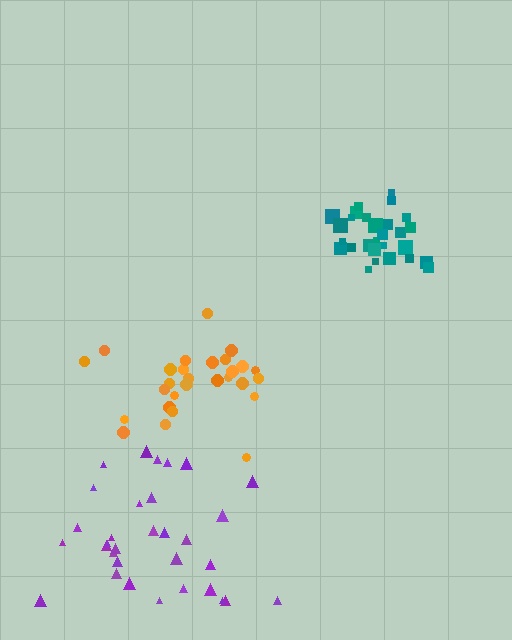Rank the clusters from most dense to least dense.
teal, orange, purple.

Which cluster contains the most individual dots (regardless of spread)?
Purple (33).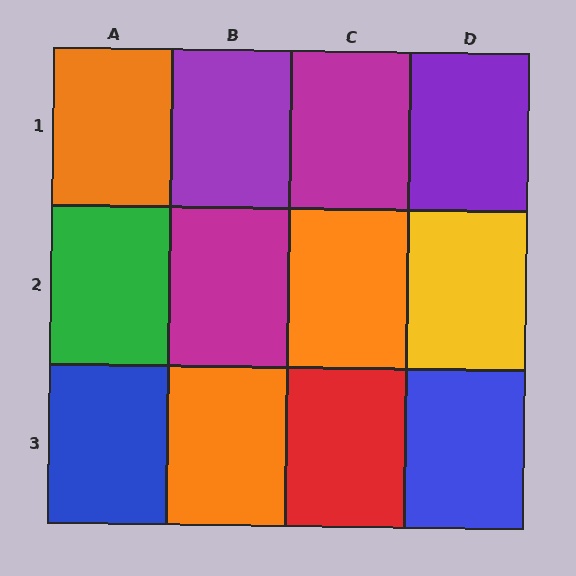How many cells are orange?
3 cells are orange.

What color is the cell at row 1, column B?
Purple.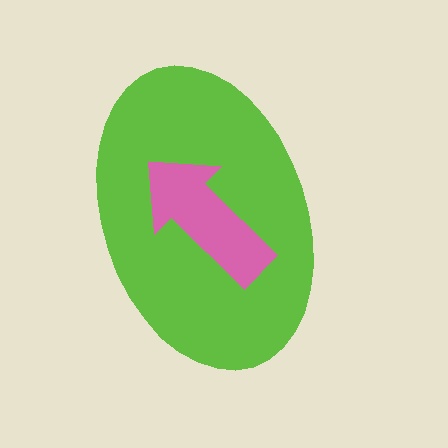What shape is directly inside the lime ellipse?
The pink arrow.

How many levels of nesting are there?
2.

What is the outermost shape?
The lime ellipse.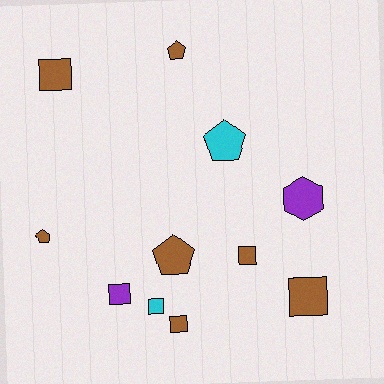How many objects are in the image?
There are 11 objects.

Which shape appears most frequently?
Square, with 6 objects.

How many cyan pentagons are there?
There is 1 cyan pentagon.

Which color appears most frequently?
Brown, with 7 objects.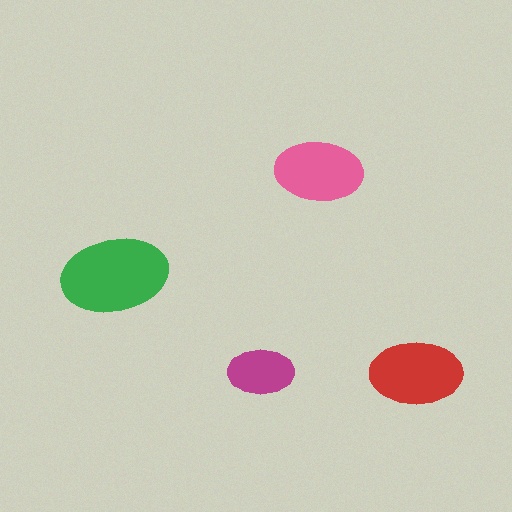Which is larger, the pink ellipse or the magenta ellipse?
The pink one.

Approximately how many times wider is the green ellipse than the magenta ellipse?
About 1.5 times wider.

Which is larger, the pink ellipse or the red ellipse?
The red one.